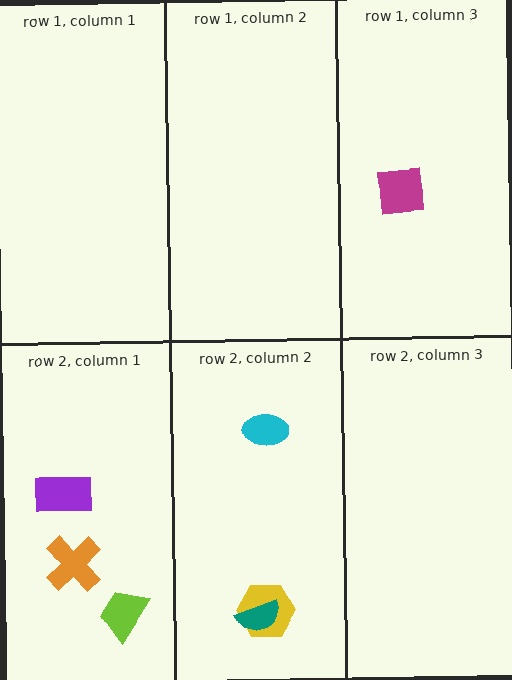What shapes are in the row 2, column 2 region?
The yellow hexagon, the teal semicircle, the cyan ellipse.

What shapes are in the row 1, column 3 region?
The magenta square.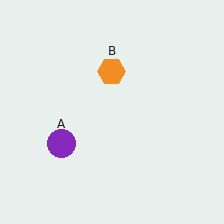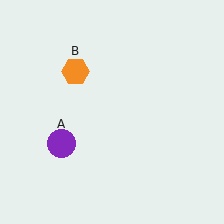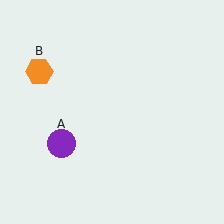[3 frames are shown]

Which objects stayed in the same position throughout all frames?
Purple circle (object A) remained stationary.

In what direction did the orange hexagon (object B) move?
The orange hexagon (object B) moved left.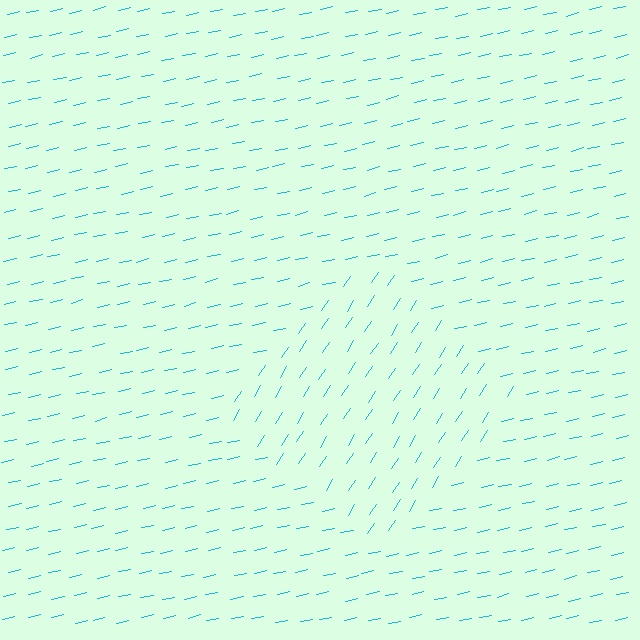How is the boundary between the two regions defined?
The boundary is defined purely by a change in line orientation (approximately 45 degrees difference). All lines are the same color and thickness.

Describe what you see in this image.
The image is filled with small cyan line segments. A diamond region in the image has lines oriented differently from the surrounding lines, creating a visible texture boundary.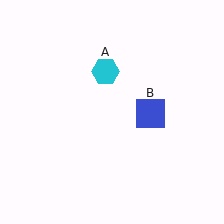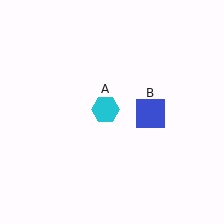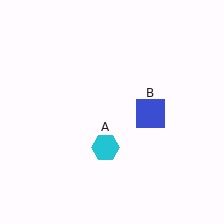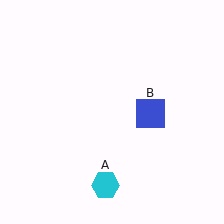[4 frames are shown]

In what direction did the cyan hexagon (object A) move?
The cyan hexagon (object A) moved down.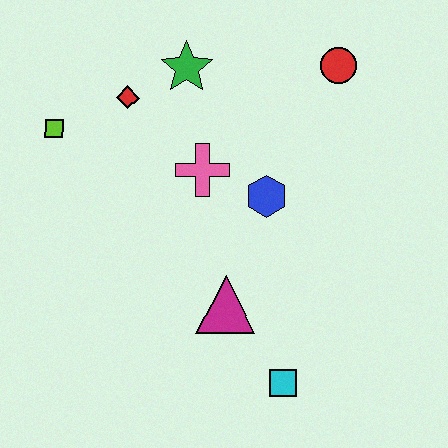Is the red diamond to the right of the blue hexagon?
No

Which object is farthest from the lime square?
The cyan square is farthest from the lime square.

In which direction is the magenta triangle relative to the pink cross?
The magenta triangle is below the pink cross.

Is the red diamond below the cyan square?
No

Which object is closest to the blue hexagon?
The pink cross is closest to the blue hexagon.